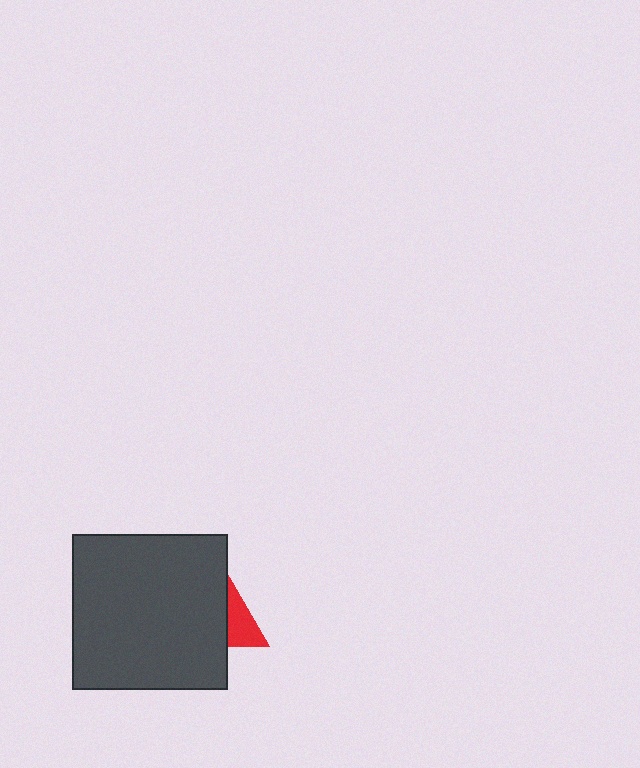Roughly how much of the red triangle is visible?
About half of it is visible (roughly 46%).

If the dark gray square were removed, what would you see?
You would see the complete red triangle.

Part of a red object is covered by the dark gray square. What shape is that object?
It is a triangle.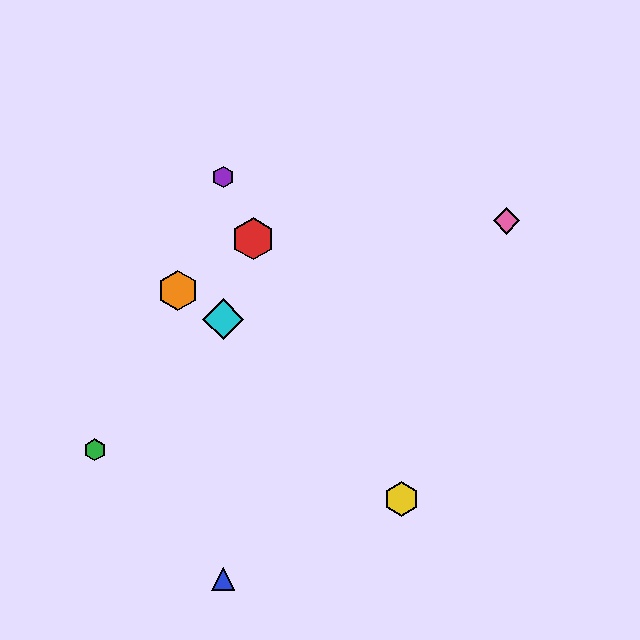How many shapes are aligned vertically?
3 shapes (the blue triangle, the purple hexagon, the cyan diamond) are aligned vertically.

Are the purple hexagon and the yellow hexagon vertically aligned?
No, the purple hexagon is at x≈223 and the yellow hexagon is at x≈401.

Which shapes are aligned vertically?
The blue triangle, the purple hexagon, the cyan diamond are aligned vertically.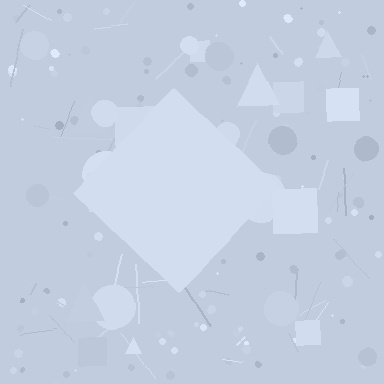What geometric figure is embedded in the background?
A diamond is embedded in the background.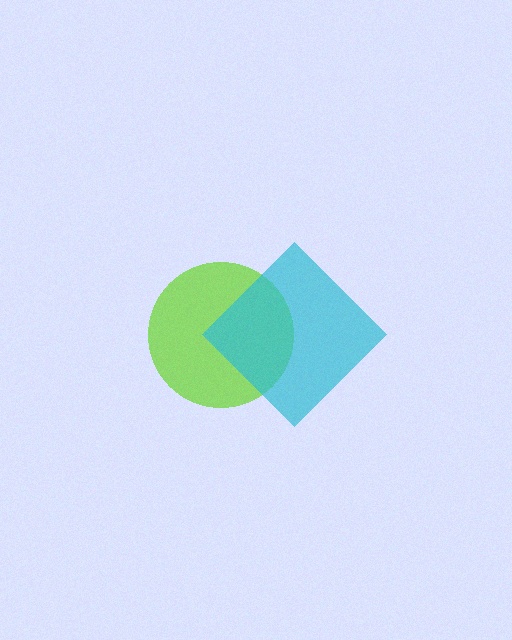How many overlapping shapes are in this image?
There are 2 overlapping shapes in the image.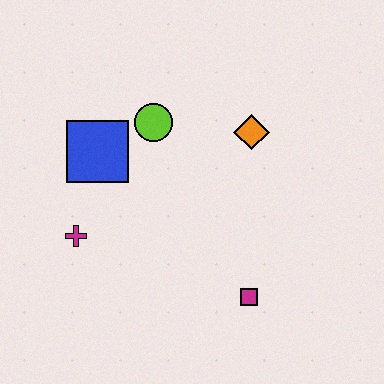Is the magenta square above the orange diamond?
No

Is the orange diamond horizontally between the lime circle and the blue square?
No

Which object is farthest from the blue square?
The magenta square is farthest from the blue square.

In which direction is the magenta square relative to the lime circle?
The magenta square is below the lime circle.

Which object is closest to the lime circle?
The blue square is closest to the lime circle.